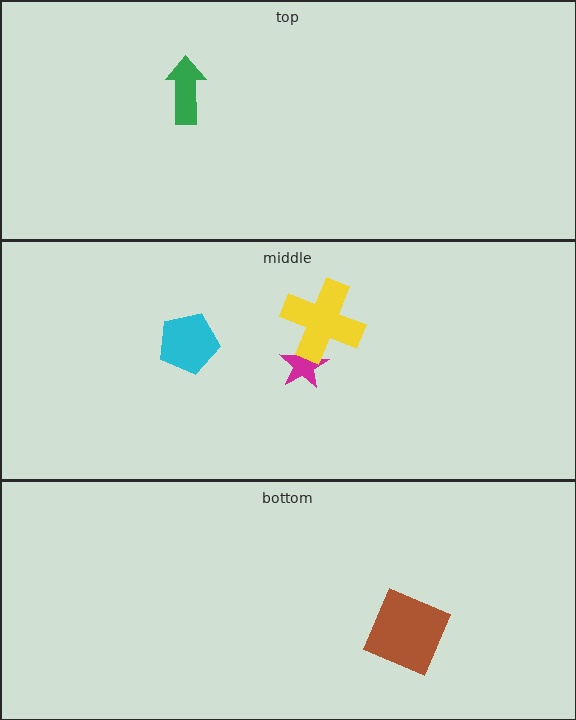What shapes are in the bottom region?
The brown square.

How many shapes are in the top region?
1.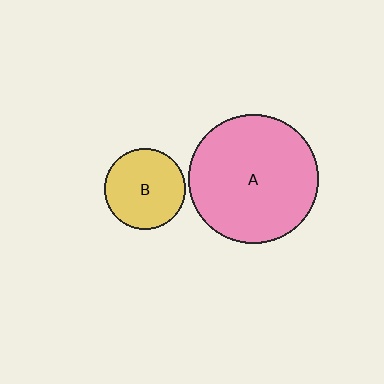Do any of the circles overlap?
No, none of the circles overlap.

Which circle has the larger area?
Circle A (pink).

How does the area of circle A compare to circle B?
Approximately 2.6 times.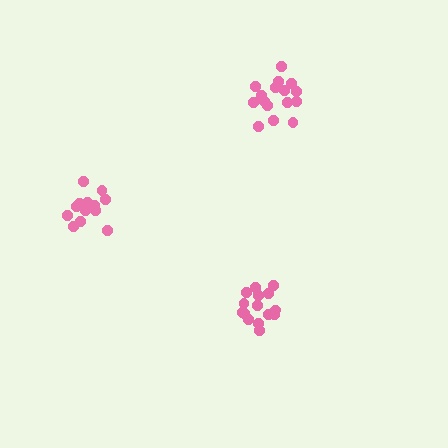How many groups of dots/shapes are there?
There are 3 groups.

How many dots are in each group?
Group 1: 14 dots, Group 2: 17 dots, Group 3: 15 dots (46 total).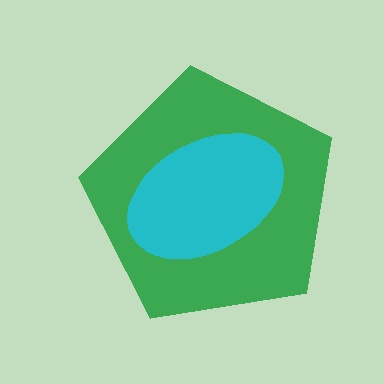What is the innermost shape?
The cyan ellipse.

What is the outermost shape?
The green pentagon.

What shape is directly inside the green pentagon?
The cyan ellipse.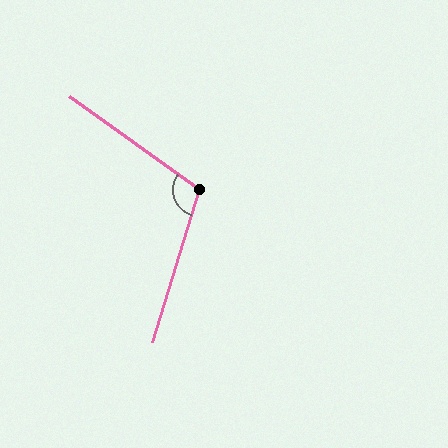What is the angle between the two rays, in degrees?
Approximately 109 degrees.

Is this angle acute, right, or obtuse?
It is obtuse.